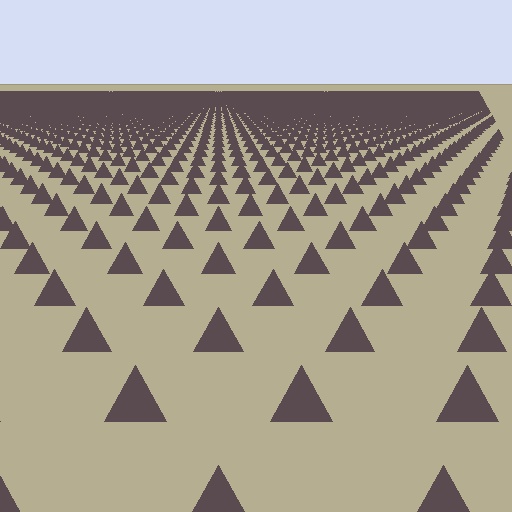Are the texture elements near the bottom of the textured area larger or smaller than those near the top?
Larger. Near the bottom, elements are closer to the viewer and appear at a bigger on-screen size.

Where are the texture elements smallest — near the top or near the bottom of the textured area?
Near the top.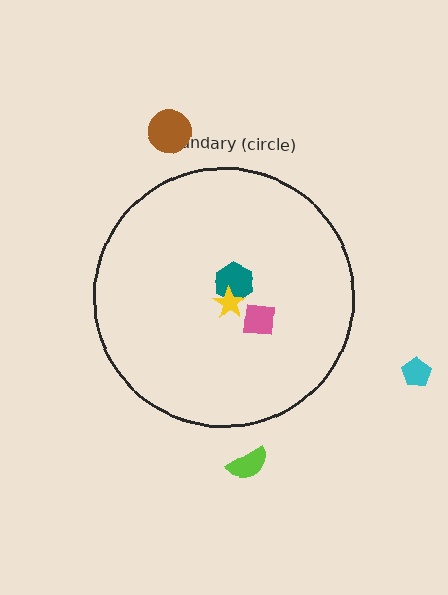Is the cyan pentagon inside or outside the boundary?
Outside.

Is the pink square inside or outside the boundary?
Inside.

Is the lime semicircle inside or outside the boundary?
Outside.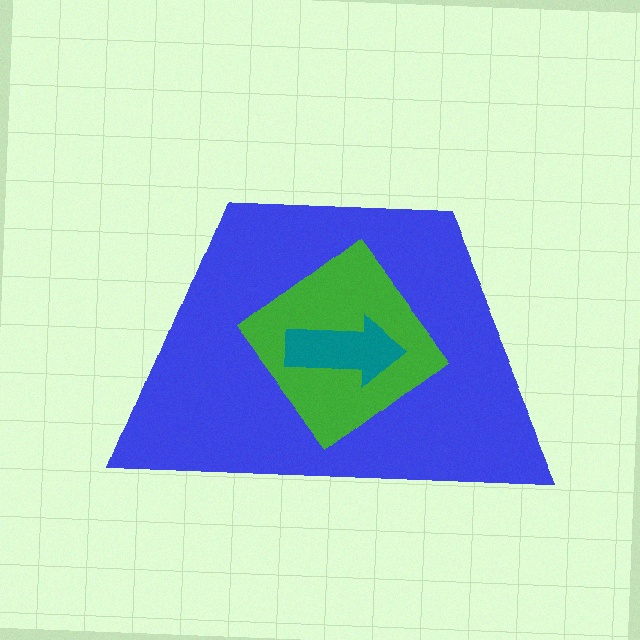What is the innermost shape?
The teal arrow.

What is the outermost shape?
The blue trapezoid.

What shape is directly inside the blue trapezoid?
The green diamond.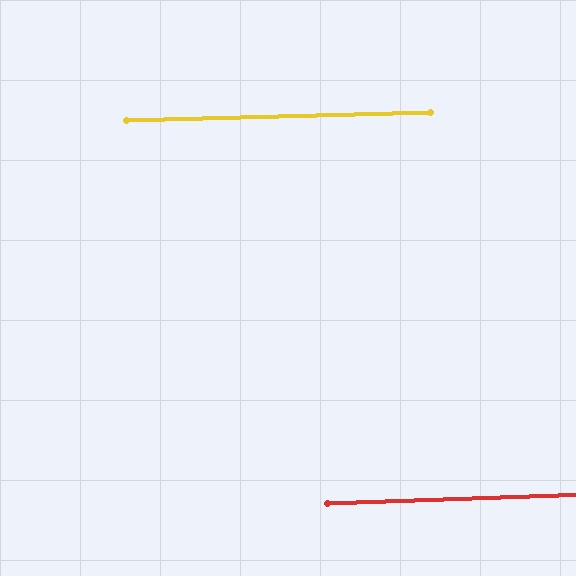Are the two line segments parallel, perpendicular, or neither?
Parallel — their directions differ by only 0.4°.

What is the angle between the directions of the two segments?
Approximately 0 degrees.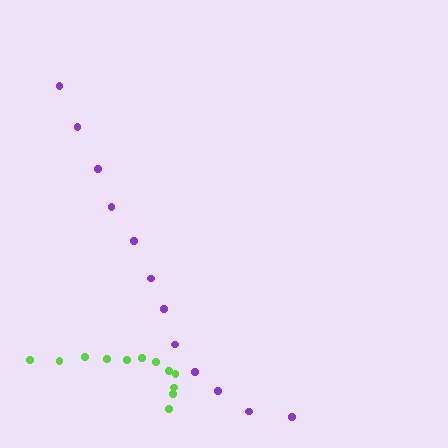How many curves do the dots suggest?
There are 2 distinct paths.